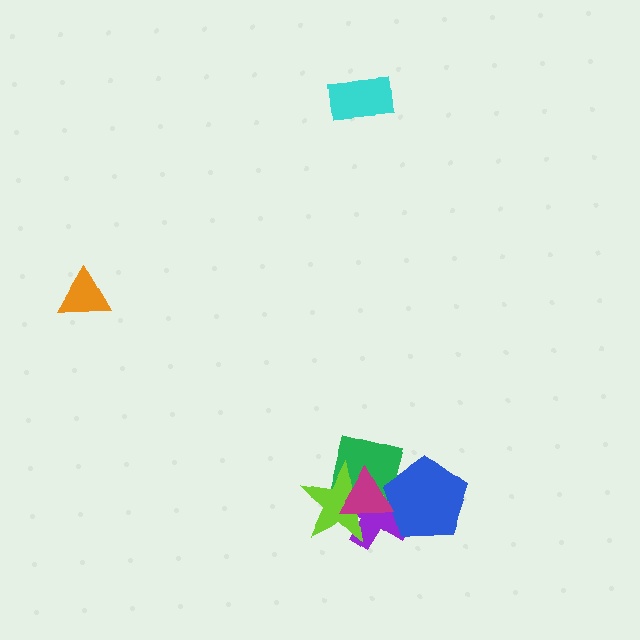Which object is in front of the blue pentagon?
The magenta triangle is in front of the blue pentagon.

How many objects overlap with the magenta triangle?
4 objects overlap with the magenta triangle.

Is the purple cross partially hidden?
Yes, it is partially covered by another shape.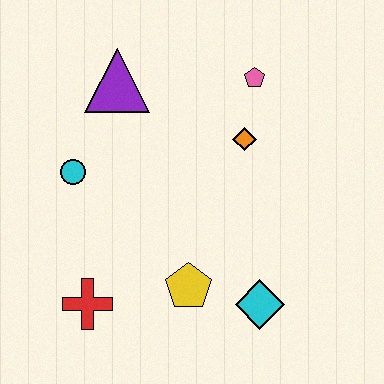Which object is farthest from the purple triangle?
The cyan diamond is farthest from the purple triangle.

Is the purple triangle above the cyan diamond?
Yes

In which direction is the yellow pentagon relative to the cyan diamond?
The yellow pentagon is to the left of the cyan diamond.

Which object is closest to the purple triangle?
The cyan circle is closest to the purple triangle.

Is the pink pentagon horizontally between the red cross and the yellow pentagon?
No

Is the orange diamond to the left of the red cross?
No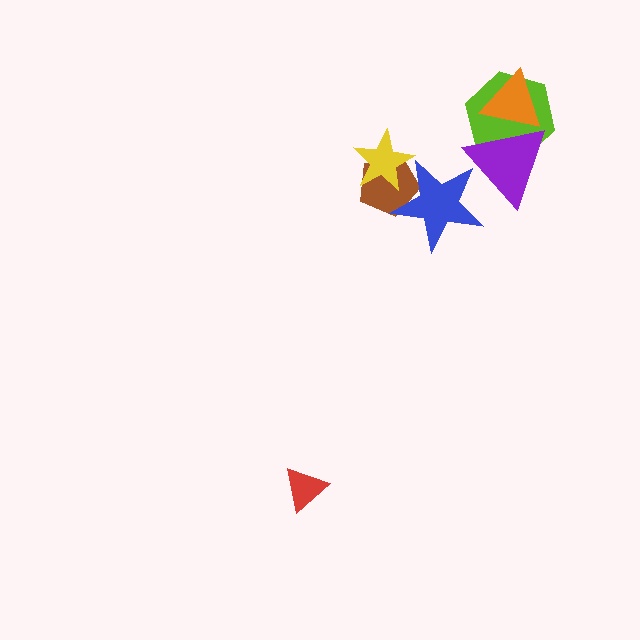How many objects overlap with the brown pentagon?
2 objects overlap with the brown pentagon.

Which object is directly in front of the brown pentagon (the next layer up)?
The yellow star is directly in front of the brown pentagon.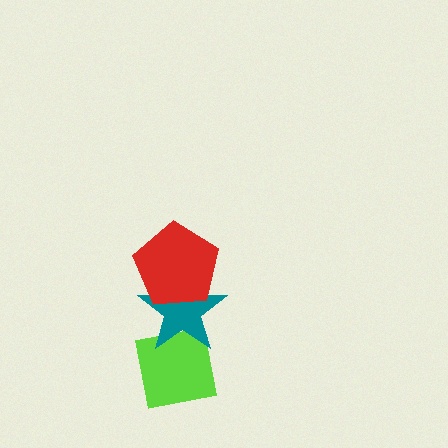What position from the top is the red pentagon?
The red pentagon is 1st from the top.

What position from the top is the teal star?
The teal star is 2nd from the top.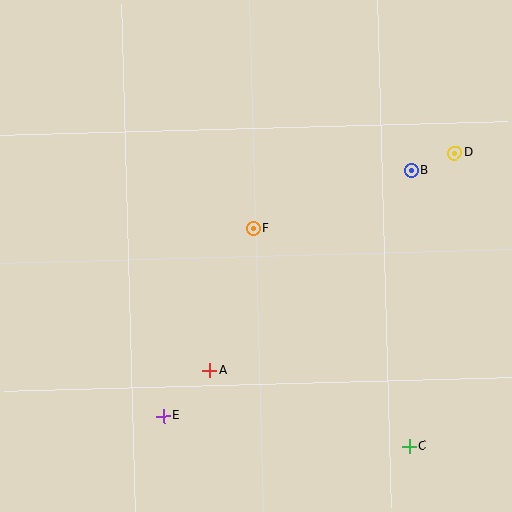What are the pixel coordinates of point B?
Point B is at (411, 171).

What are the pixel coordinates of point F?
Point F is at (254, 228).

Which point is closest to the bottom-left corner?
Point E is closest to the bottom-left corner.